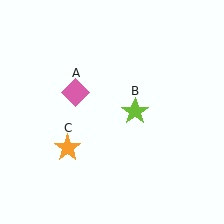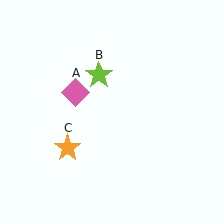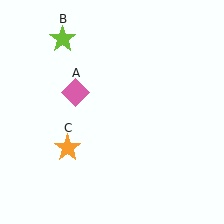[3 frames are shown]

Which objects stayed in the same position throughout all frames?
Pink diamond (object A) and orange star (object C) remained stationary.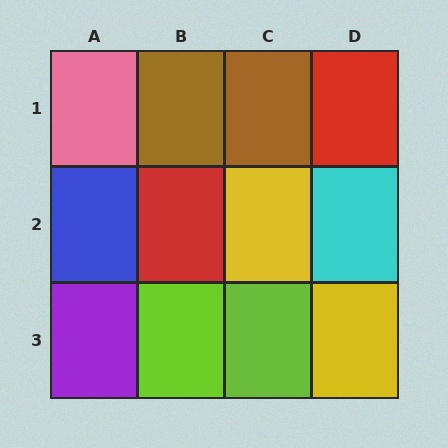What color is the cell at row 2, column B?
Red.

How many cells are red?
2 cells are red.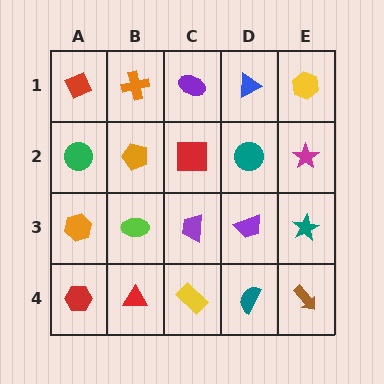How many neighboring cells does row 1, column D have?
3.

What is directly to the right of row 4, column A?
A red triangle.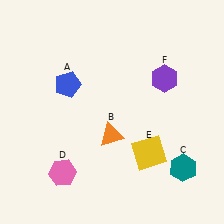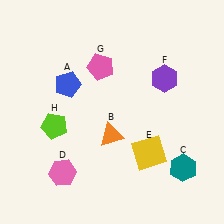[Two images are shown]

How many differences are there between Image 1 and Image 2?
There are 2 differences between the two images.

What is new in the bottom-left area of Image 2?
A lime pentagon (H) was added in the bottom-left area of Image 2.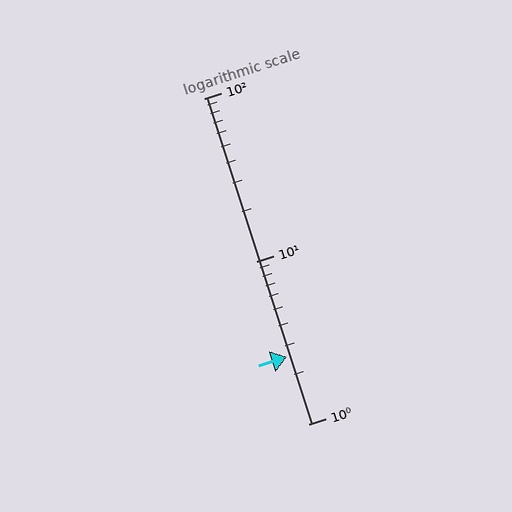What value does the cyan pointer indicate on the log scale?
The pointer indicates approximately 2.6.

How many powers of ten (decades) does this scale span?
The scale spans 2 decades, from 1 to 100.